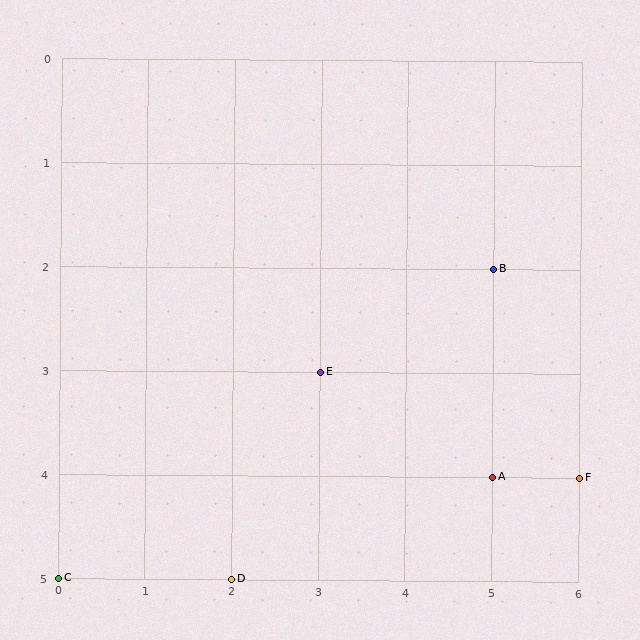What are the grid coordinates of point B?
Point B is at grid coordinates (5, 2).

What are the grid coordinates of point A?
Point A is at grid coordinates (5, 4).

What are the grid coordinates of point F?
Point F is at grid coordinates (6, 4).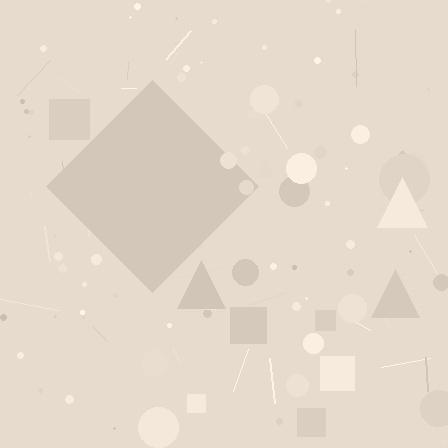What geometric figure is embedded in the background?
A diamond is embedded in the background.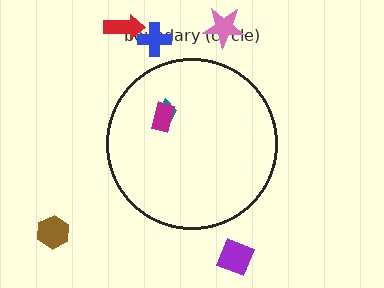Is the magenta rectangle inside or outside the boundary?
Inside.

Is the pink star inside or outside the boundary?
Outside.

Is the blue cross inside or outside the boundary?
Outside.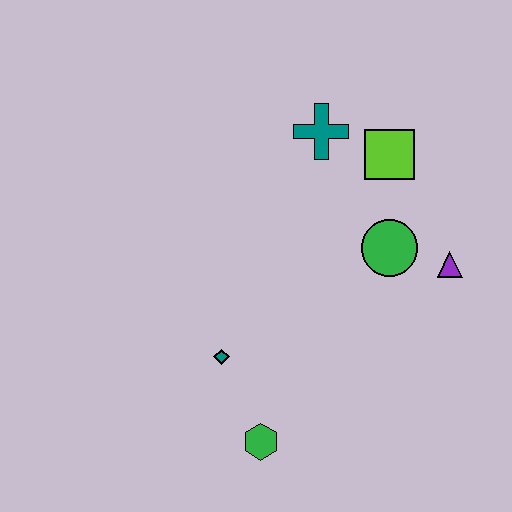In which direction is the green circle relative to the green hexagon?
The green circle is above the green hexagon.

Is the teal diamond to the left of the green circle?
Yes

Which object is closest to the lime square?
The teal cross is closest to the lime square.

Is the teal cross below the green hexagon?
No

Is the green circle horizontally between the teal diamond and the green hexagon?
No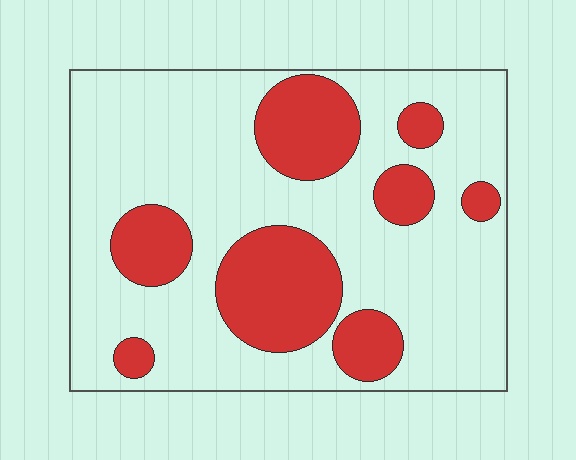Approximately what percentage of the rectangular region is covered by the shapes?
Approximately 25%.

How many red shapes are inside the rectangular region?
8.